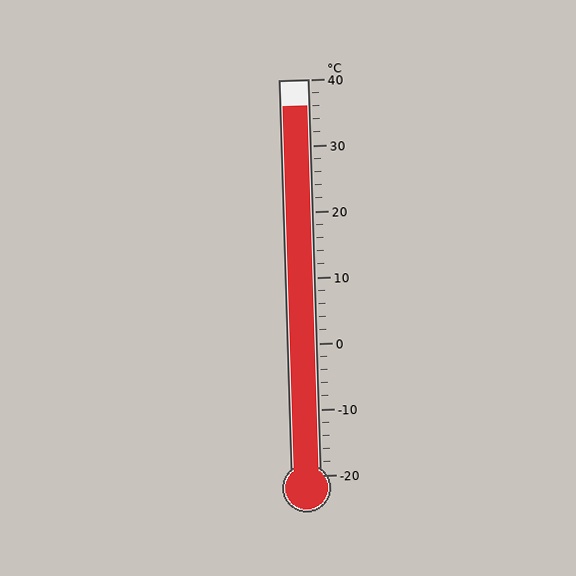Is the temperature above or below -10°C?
The temperature is above -10°C.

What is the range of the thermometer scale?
The thermometer scale ranges from -20°C to 40°C.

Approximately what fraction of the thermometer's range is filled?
The thermometer is filled to approximately 95% of its range.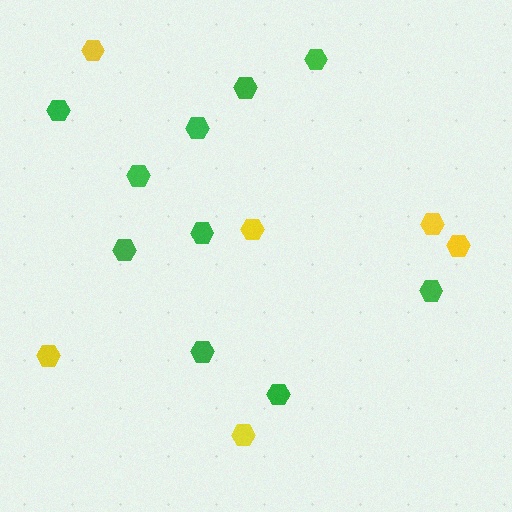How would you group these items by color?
There are 2 groups: one group of yellow hexagons (6) and one group of green hexagons (10).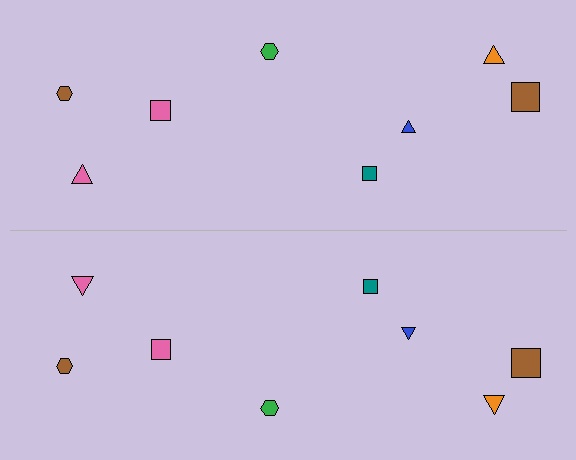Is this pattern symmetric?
Yes, this pattern has bilateral (reflection) symmetry.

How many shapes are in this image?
There are 16 shapes in this image.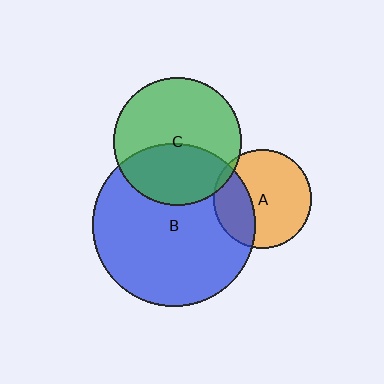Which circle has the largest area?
Circle B (blue).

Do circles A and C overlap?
Yes.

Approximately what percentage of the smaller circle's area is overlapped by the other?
Approximately 5%.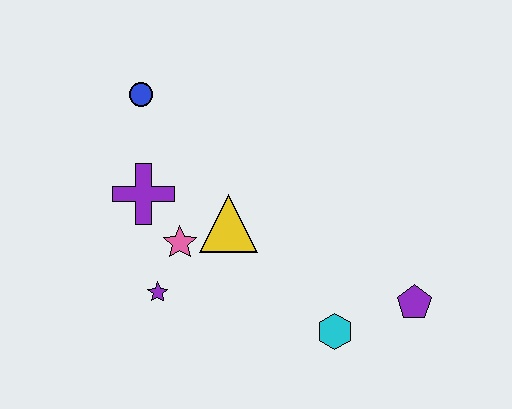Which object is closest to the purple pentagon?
The cyan hexagon is closest to the purple pentagon.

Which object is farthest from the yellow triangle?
The purple pentagon is farthest from the yellow triangle.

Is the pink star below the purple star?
No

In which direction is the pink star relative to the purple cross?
The pink star is below the purple cross.